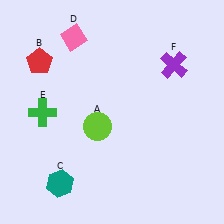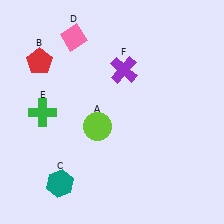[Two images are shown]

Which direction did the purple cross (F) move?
The purple cross (F) moved left.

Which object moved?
The purple cross (F) moved left.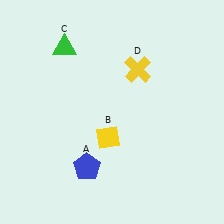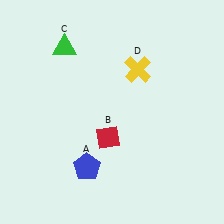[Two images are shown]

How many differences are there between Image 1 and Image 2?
There is 1 difference between the two images.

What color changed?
The diamond (B) changed from yellow in Image 1 to red in Image 2.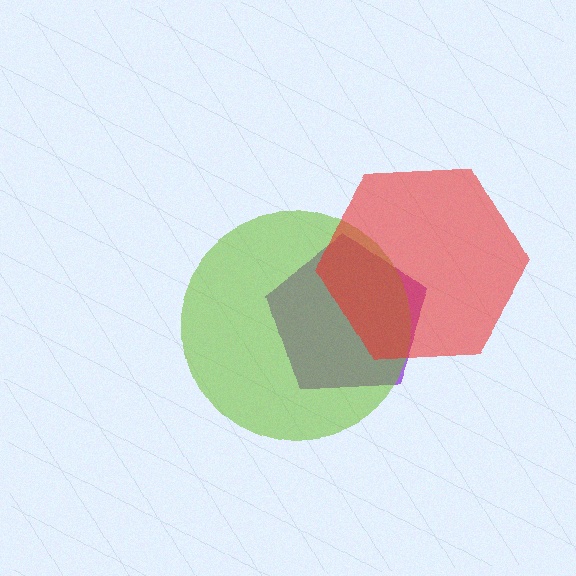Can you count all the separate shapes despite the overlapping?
Yes, there are 3 separate shapes.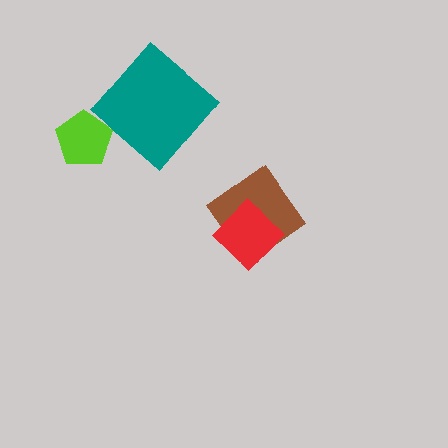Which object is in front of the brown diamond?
The red diamond is in front of the brown diamond.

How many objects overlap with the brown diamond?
1 object overlaps with the brown diamond.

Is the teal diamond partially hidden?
No, no other shape covers it.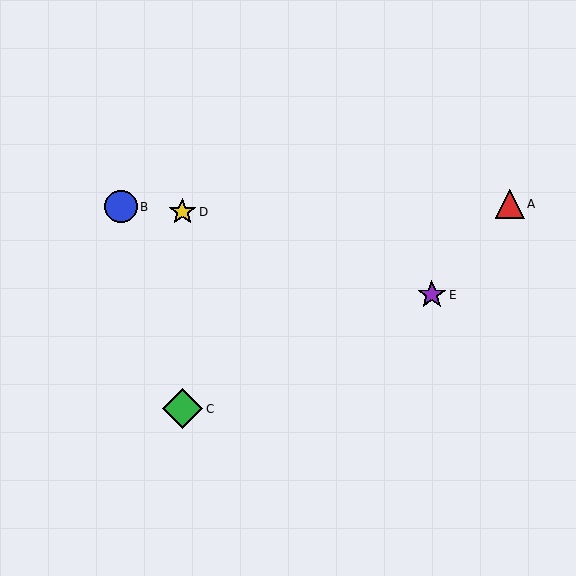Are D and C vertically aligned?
Yes, both are at x≈182.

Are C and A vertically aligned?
No, C is at x≈182 and A is at x≈510.